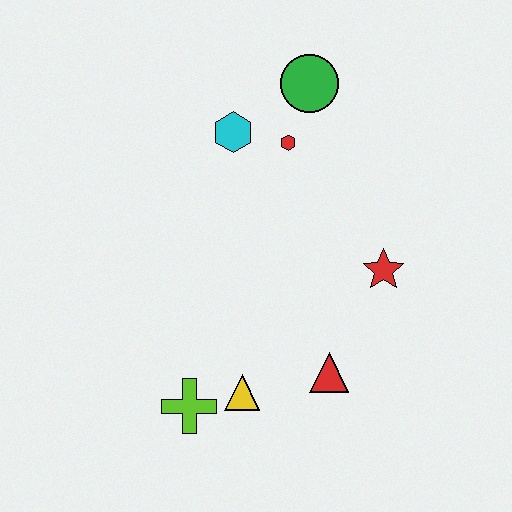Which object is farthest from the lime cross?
The green circle is farthest from the lime cross.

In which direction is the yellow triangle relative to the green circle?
The yellow triangle is below the green circle.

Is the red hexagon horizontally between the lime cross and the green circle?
Yes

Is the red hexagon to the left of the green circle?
Yes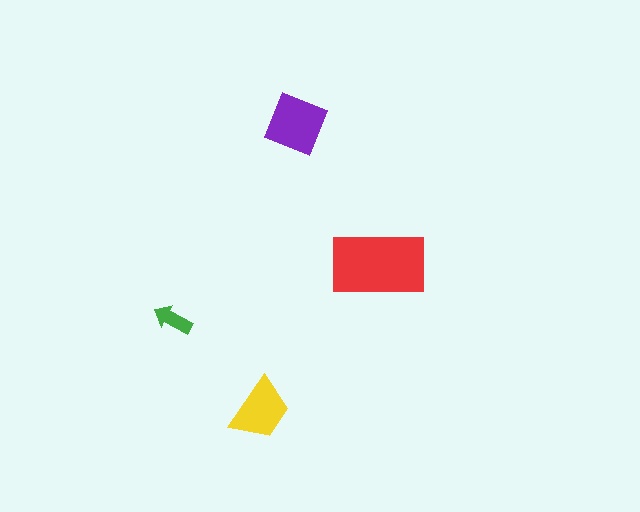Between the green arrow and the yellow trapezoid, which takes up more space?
The yellow trapezoid.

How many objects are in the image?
There are 4 objects in the image.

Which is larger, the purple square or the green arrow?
The purple square.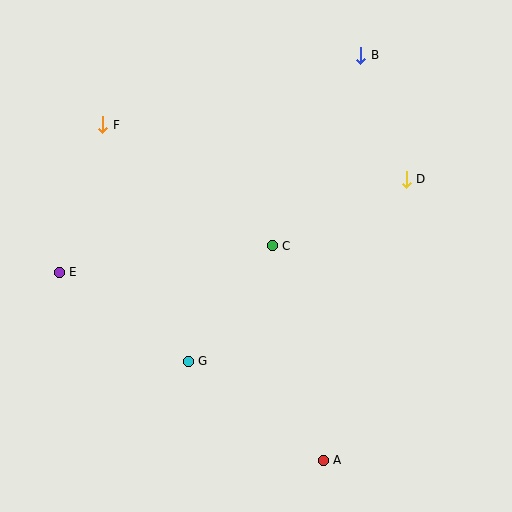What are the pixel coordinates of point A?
Point A is at (323, 460).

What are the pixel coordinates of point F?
Point F is at (103, 125).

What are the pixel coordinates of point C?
Point C is at (272, 246).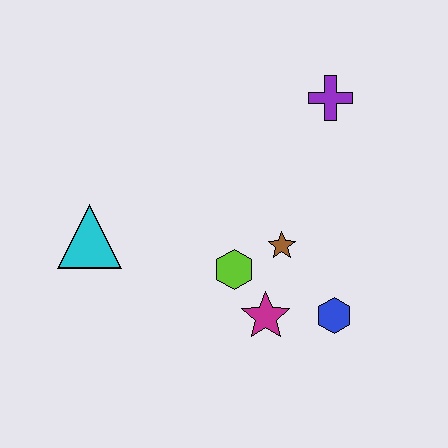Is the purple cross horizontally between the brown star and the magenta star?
No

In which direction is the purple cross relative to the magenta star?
The purple cross is above the magenta star.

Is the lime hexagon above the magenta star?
Yes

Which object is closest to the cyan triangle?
The lime hexagon is closest to the cyan triangle.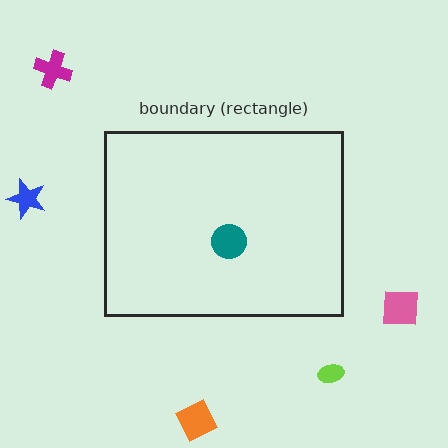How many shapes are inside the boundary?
1 inside, 5 outside.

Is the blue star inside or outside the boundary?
Outside.